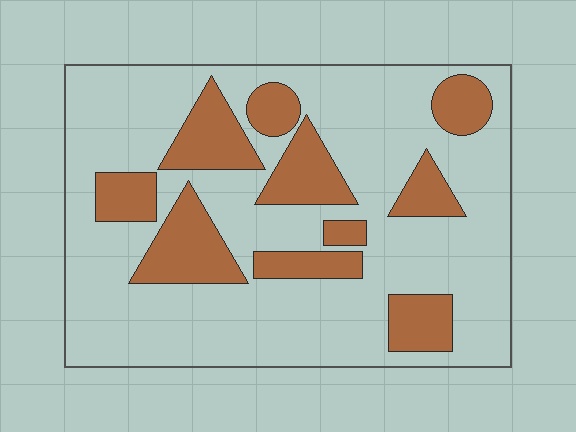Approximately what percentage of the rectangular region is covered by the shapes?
Approximately 25%.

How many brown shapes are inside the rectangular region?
10.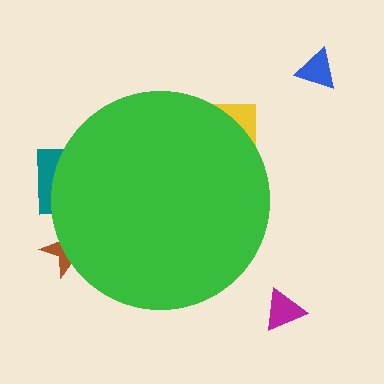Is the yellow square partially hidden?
Yes, the yellow square is partially hidden behind the green circle.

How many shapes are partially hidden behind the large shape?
3 shapes are partially hidden.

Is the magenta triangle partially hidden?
No, the magenta triangle is fully visible.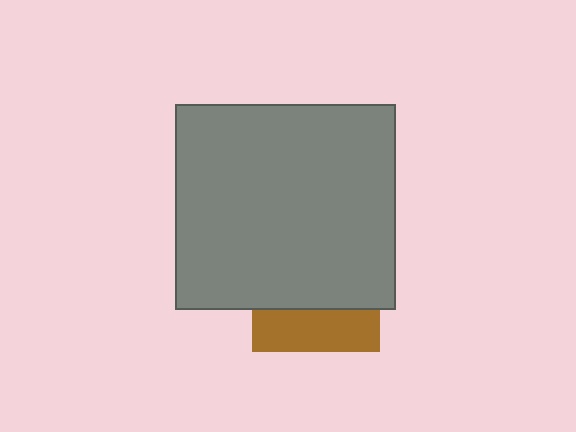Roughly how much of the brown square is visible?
A small part of it is visible (roughly 33%).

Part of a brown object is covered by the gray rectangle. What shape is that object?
It is a square.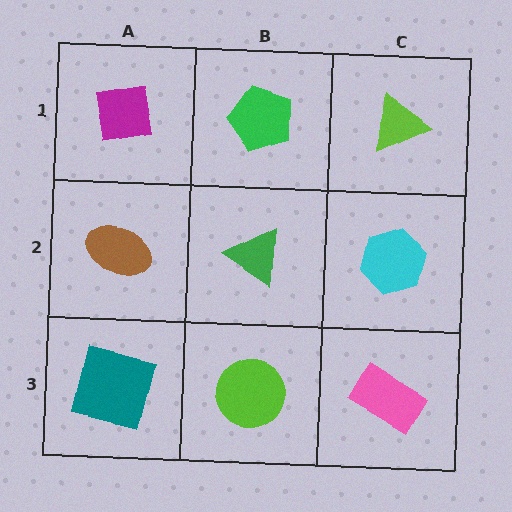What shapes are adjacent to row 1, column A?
A brown ellipse (row 2, column A), a green pentagon (row 1, column B).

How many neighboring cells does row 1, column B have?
3.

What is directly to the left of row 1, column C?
A green pentagon.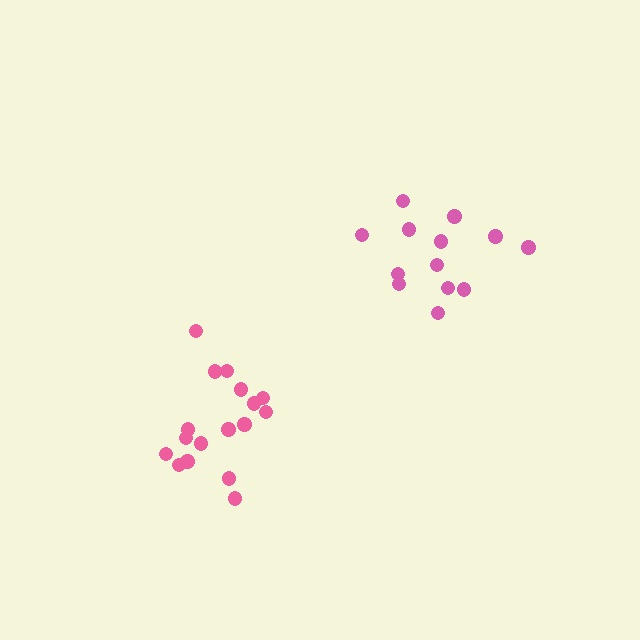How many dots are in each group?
Group 1: 13 dots, Group 2: 17 dots (30 total).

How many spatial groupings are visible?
There are 2 spatial groupings.